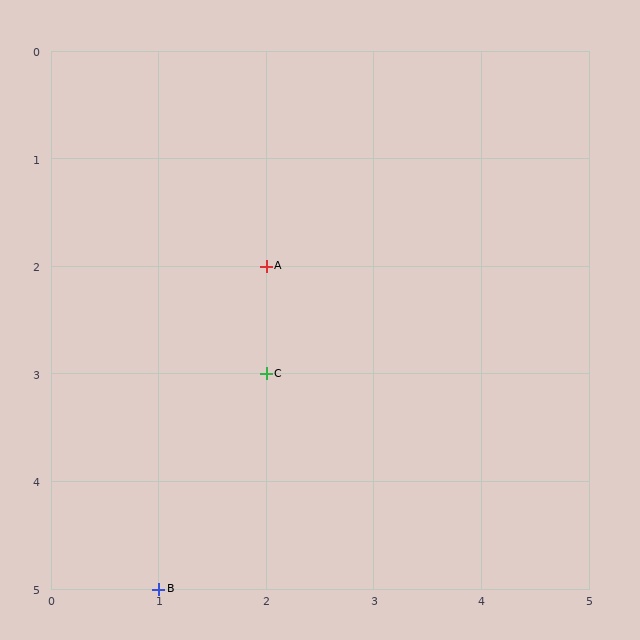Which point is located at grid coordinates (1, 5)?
Point B is at (1, 5).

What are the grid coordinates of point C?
Point C is at grid coordinates (2, 3).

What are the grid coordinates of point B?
Point B is at grid coordinates (1, 5).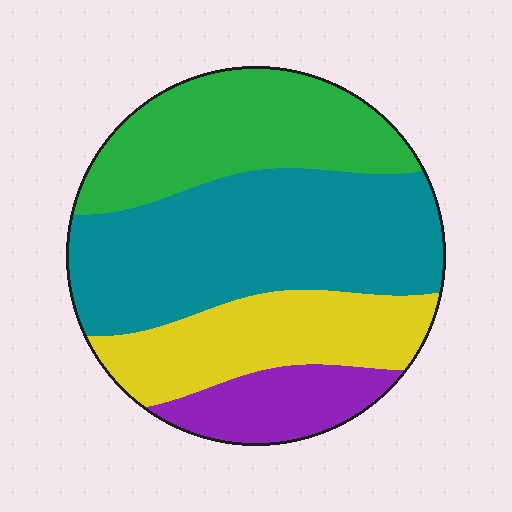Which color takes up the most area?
Teal, at roughly 40%.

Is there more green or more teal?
Teal.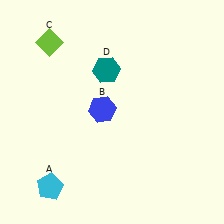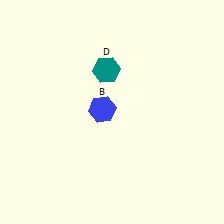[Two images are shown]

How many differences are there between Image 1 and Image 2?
There are 2 differences between the two images.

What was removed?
The cyan pentagon (A), the lime diamond (C) were removed in Image 2.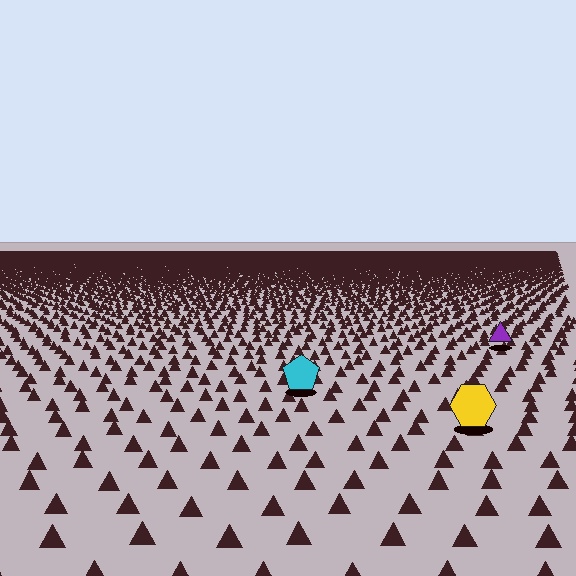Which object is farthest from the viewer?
The purple triangle is farthest from the viewer. It appears smaller and the ground texture around it is denser.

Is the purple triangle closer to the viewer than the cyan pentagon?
No. The cyan pentagon is closer — you can tell from the texture gradient: the ground texture is coarser near it.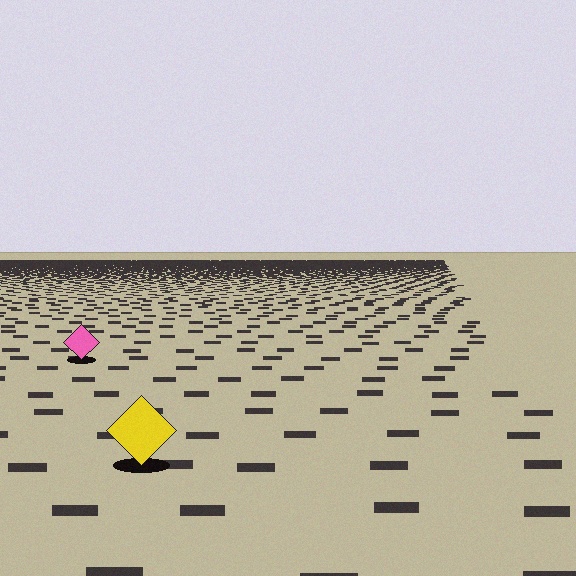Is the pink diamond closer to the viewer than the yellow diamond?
No. The yellow diamond is closer — you can tell from the texture gradient: the ground texture is coarser near it.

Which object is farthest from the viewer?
The pink diamond is farthest from the viewer. It appears smaller and the ground texture around it is denser.